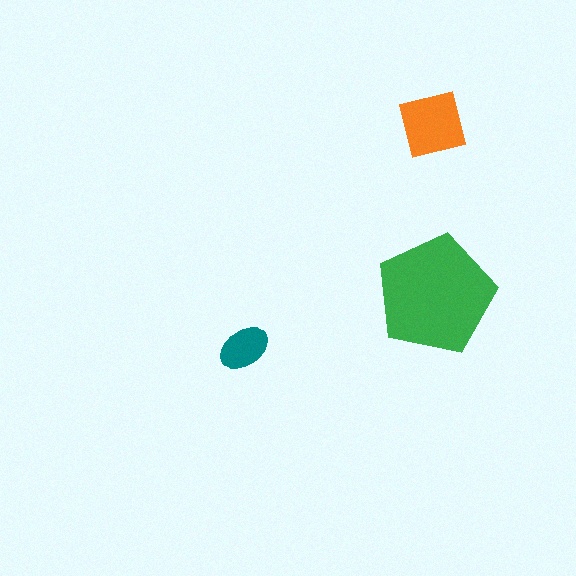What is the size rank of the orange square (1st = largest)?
2nd.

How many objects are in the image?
There are 3 objects in the image.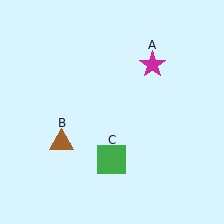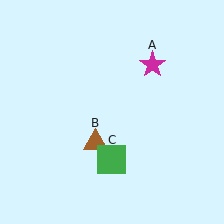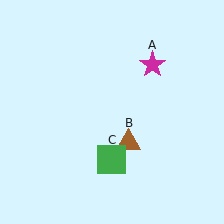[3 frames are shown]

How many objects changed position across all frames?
1 object changed position: brown triangle (object B).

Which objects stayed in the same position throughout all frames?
Magenta star (object A) and green square (object C) remained stationary.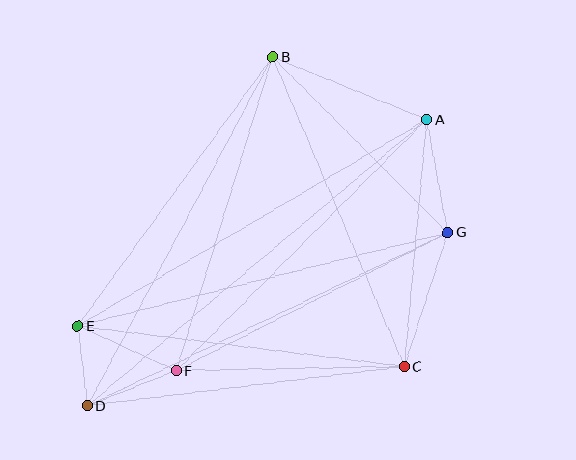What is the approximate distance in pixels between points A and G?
The distance between A and G is approximately 115 pixels.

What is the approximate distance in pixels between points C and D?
The distance between C and D is approximately 319 pixels.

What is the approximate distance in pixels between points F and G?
The distance between F and G is approximately 305 pixels.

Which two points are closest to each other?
Points D and E are closest to each other.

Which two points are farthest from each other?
Points A and D are farthest from each other.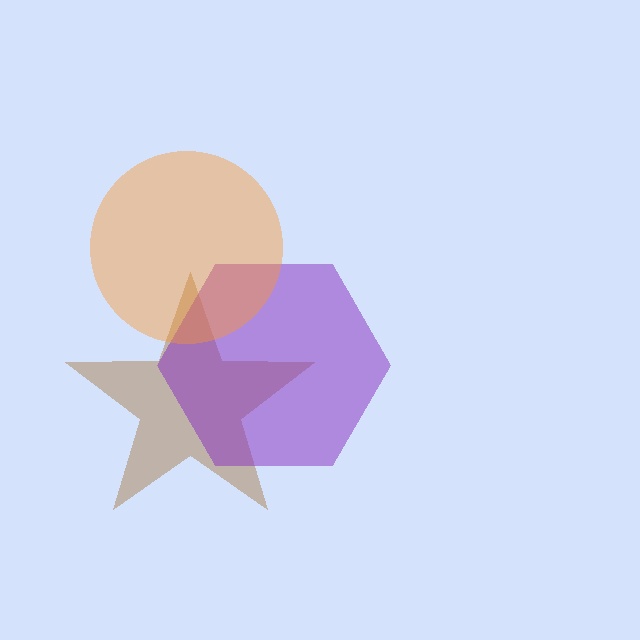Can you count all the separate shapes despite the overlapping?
Yes, there are 3 separate shapes.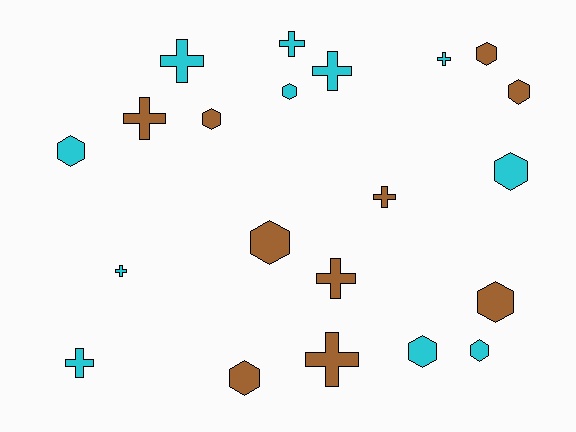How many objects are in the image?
There are 21 objects.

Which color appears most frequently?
Cyan, with 11 objects.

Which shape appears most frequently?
Hexagon, with 11 objects.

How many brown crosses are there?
There are 4 brown crosses.